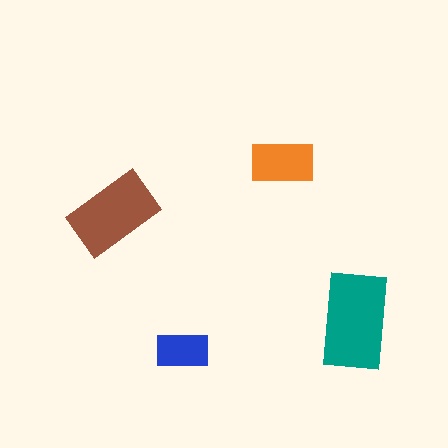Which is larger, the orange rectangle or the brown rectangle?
The brown one.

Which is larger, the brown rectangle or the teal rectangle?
The teal one.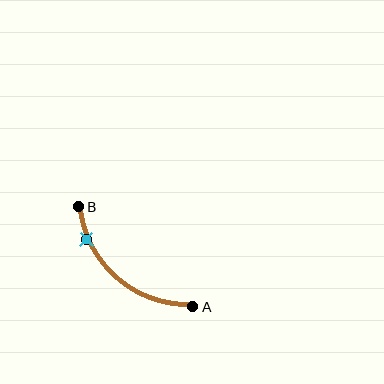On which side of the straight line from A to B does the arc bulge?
The arc bulges below and to the left of the straight line connecting A and B.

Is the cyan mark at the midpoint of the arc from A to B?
No. The cyan mark lies on the arc but is closer to endpoint B. The arc midpoint would be at the point on the curve equidistant along the arc from both A and B.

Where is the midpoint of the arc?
The arc midpoint is the point on the curve farthest from the straight line joining A and B. It sits below and to the left of that line.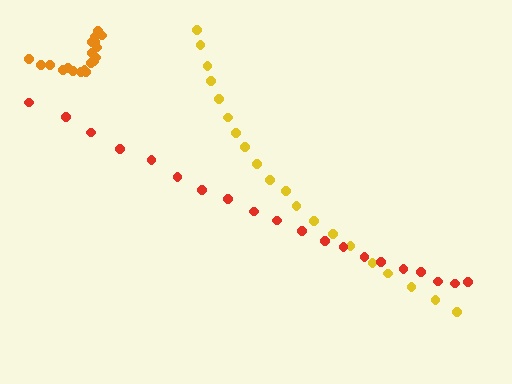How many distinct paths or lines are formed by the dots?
There are 3 distinct paths.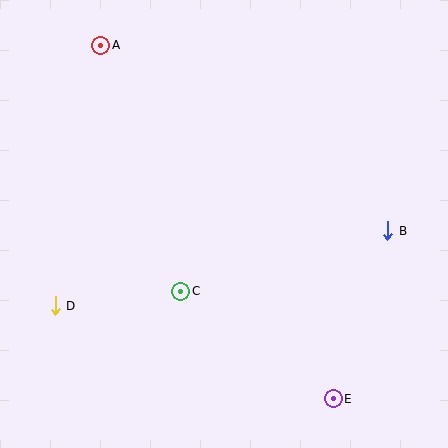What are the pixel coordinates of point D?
Point D is at (55, 306).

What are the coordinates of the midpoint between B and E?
The midpoint between B and E is at (361, 315).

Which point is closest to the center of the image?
Point C at (181, 291) is closest to the center.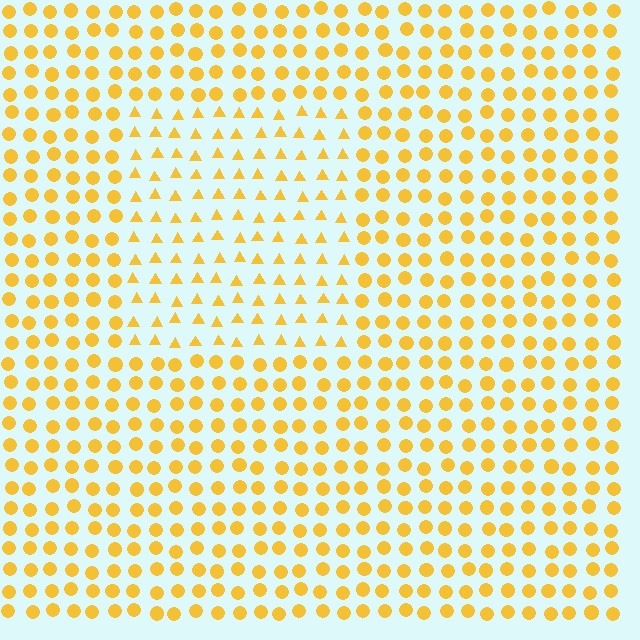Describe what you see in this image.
The image is filled with small yellow elements arranged in a uniform grid. A rectangle-shaped region contains triangles, while the surrounding area contains circles. The boundary is defined purely by the change in element shape.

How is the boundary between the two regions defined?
The boundary is defined by a change in element shape: triangles inside vs. circles outside. All elements share the same color and spacing.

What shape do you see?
I see a rectangle.